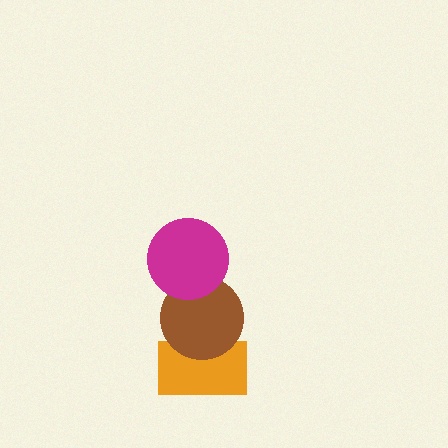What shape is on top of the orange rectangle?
The brown circle is on top of the orange rectangle.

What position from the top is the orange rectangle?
The orange rectangle is 3rd from the top.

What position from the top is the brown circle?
The brown circle is 2nd from the top.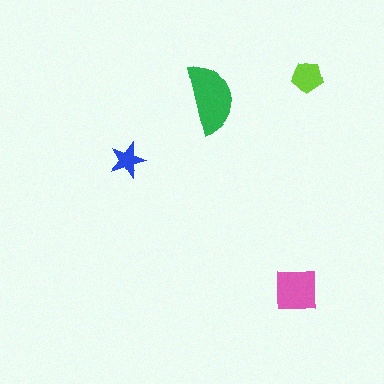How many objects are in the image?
There are 4 objects in the image.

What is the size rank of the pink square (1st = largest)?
2nd.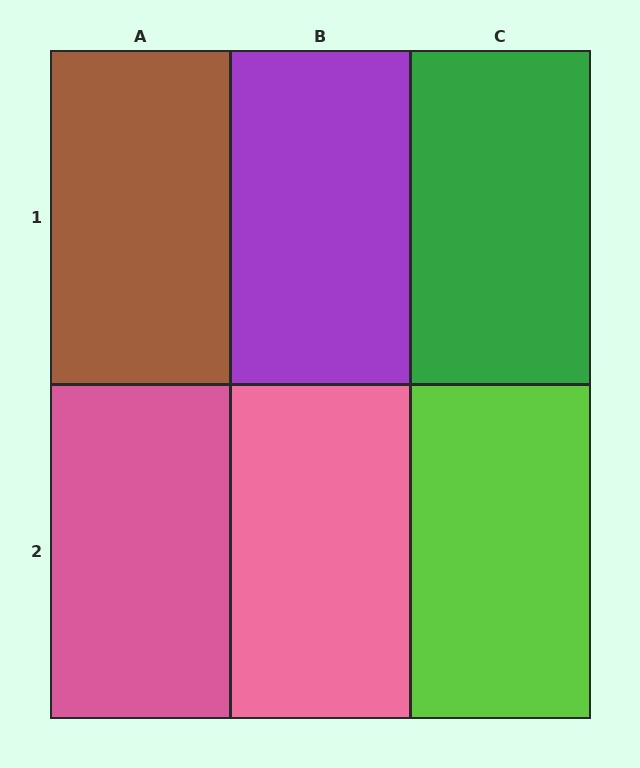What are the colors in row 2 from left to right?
Pink, pink, lime.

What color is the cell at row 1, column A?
Brown.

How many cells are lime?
1 cell is lime.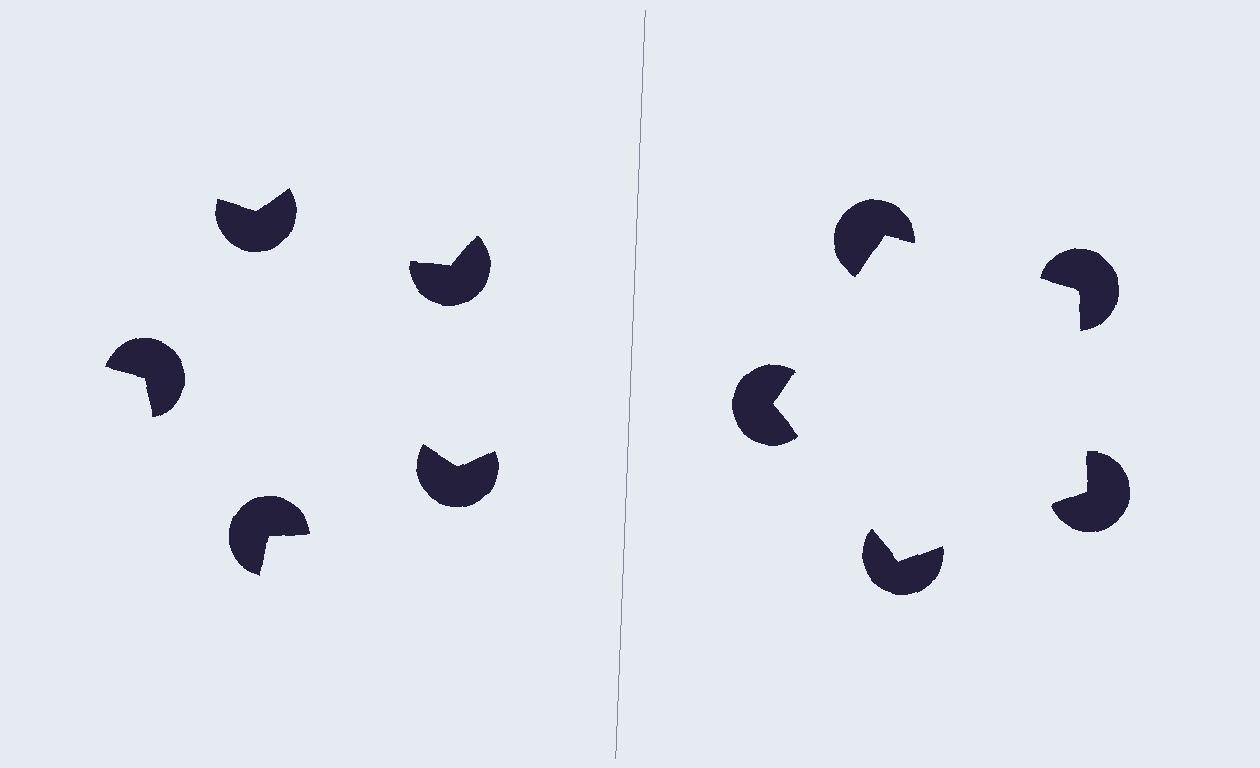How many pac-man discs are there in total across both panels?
10 — 5 on each side.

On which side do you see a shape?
An illusory pentagon appears on the right side. On the left side the wedge cuts are rotated, so no coherent shape forms.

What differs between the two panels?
The pac-man discs are positioned identically on both sides; only the wedge orientations differ. On the right they align to a pentagon; on the left they are misaligned.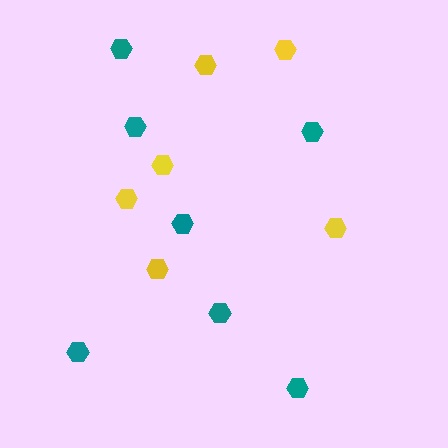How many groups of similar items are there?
There are 2 groups: one group of yellow hexagons (6) and one group of teal hexagons (7).